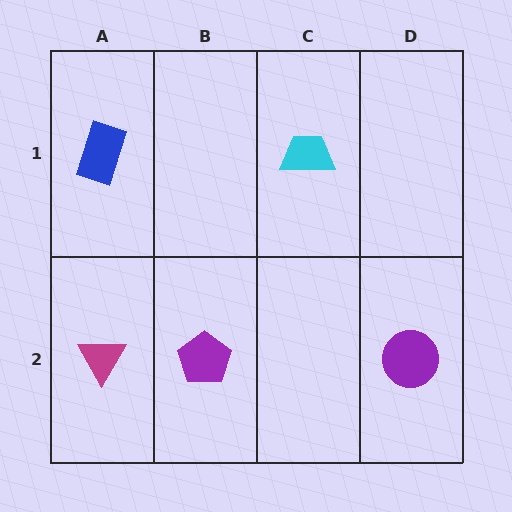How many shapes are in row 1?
2 shapes.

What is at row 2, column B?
A purple pentagon.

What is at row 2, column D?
A purple circle.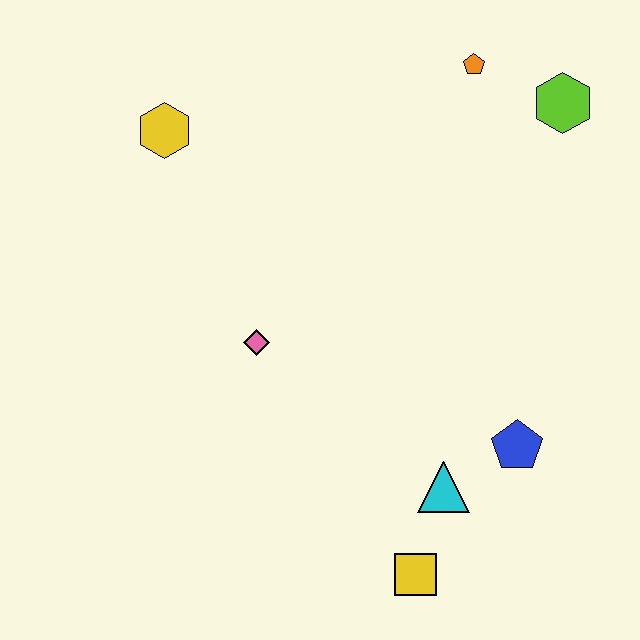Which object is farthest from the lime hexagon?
The yellow square is farthest from the lime hexagon.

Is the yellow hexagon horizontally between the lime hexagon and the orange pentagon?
No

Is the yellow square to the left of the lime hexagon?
Yes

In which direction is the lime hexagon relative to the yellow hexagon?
The lime hexagon is to the right of the yellow hexagon.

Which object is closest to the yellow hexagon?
The pink diamond is closest to the yellow hexagon.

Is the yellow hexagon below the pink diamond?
No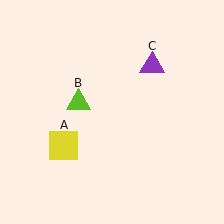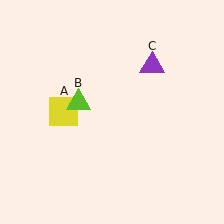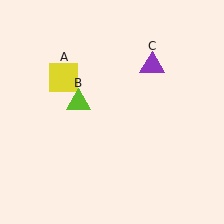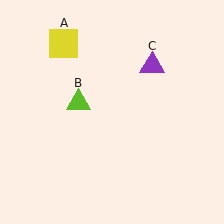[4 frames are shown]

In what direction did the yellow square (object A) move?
The yellow square (object A) moved up.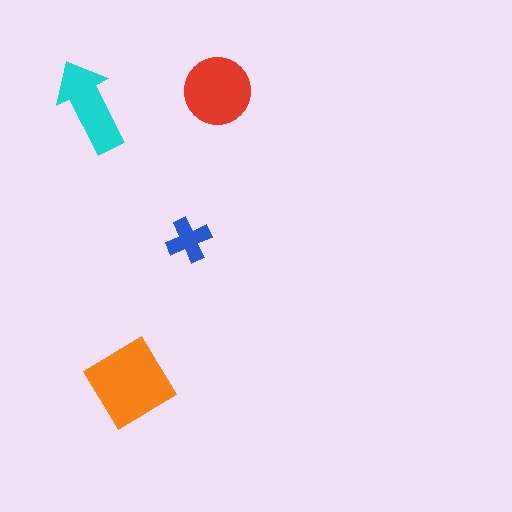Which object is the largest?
The orange diamond.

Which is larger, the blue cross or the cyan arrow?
The cyan arrow.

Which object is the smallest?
The blue cross.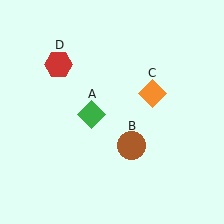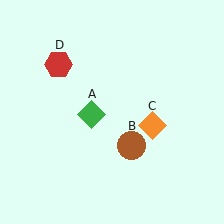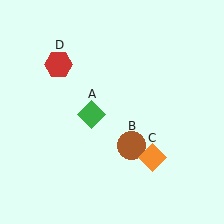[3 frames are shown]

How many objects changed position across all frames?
1 object changed position: orange diamond (object C).